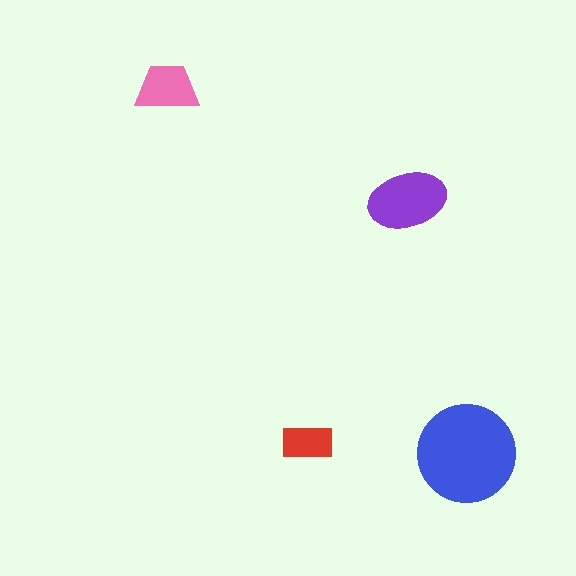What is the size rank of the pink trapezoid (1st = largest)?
3rd.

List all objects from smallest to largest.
The red rectangle, the pink trapezoid, the purple ellipse, the blue circle.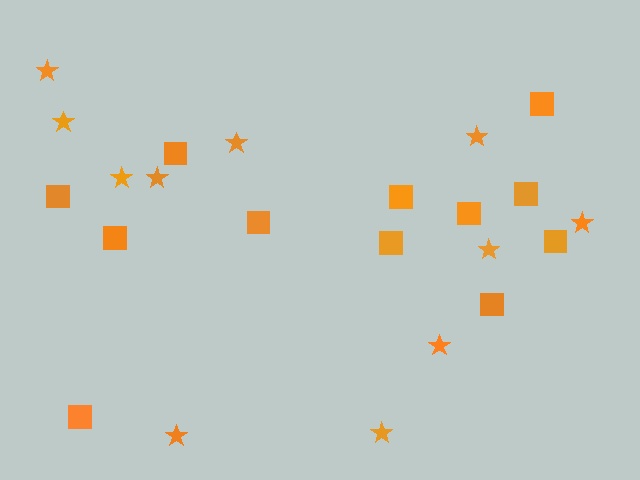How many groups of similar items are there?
There are 2 groups: one group of squares (12) and one group of stars (11).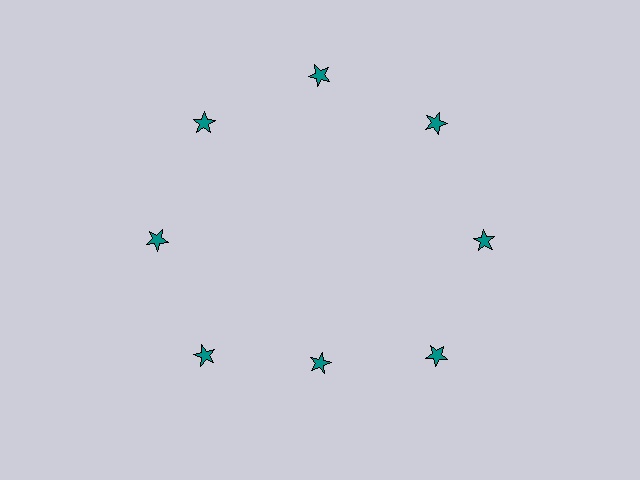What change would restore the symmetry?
The symmetry would be restored by moving it outward, back onto the ring so that all 8 stars sit at equal angles and equal distance from the center.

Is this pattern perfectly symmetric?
No. The 8 teal stars are arranged in a ring, but one element near the 6 o'clock position is pulled inward toward the center, breaking the 8-fold rotational symmetry.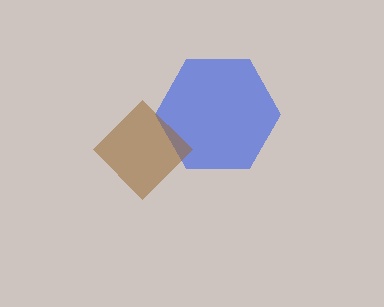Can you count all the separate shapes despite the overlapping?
Yes, there are 2 separate shapes.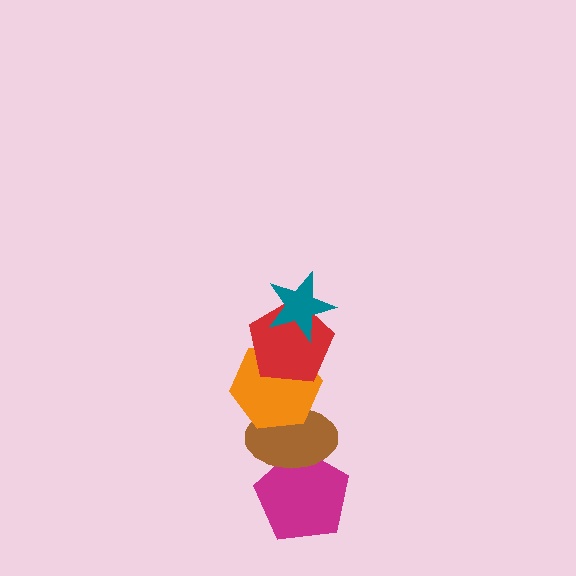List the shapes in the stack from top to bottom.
From top to bottom: the teal star, the red pentagon, the orange hexagon, the brown ellipse, the magenta pentagon.